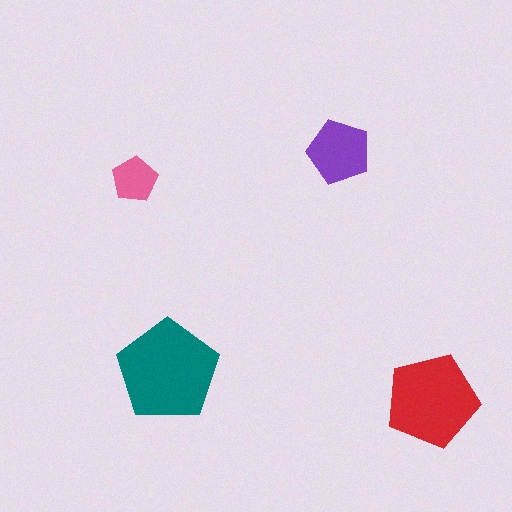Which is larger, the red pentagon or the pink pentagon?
The red one.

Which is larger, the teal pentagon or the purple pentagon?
The teal one.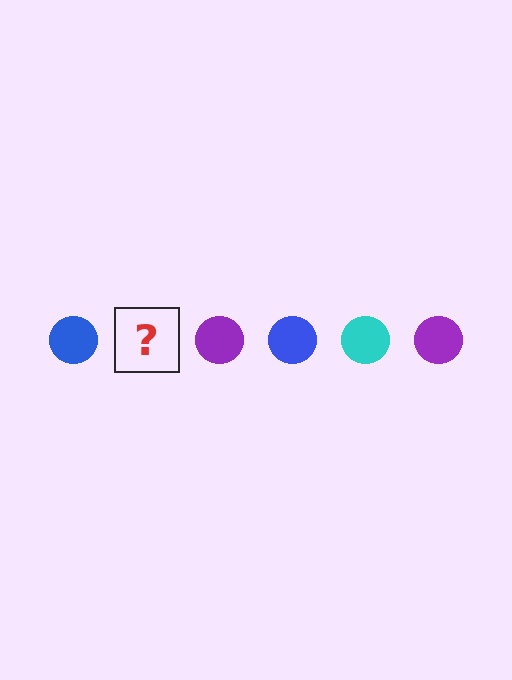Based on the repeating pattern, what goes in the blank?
The blank should be a cyan circle.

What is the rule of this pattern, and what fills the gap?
The rule is that the pattern cycles through blue, cyan, purple circles. The gap should be filled with a cyan circle.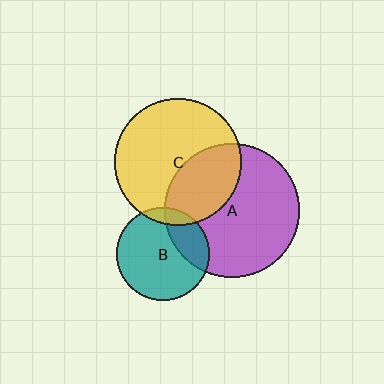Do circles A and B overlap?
Yes.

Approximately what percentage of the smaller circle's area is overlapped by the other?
Approximately 25%.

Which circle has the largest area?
Circle A (purple).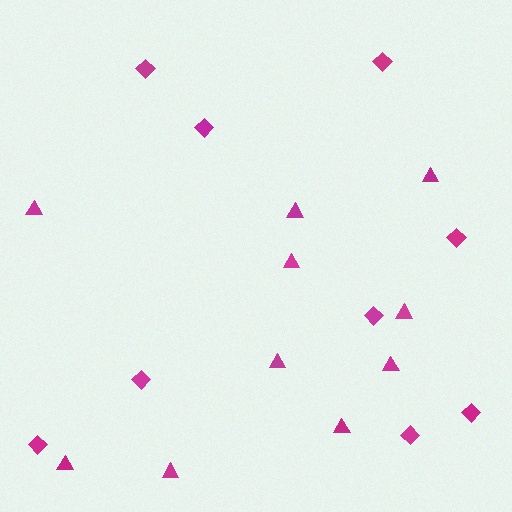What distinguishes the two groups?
There are 2 groups: one group of triangles (10) and one group of diamonds (9).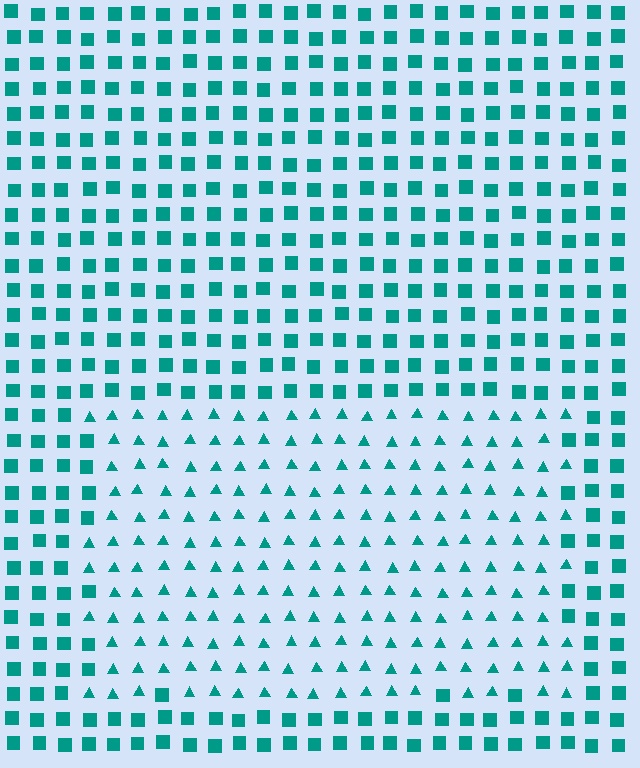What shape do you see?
I see a rectangle.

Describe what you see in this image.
The image is filled with small teal elements arranged in a uniform grid. A rectangle-shaped region contains triangles, while the surrounding area contains squares. The boundary is defined purely by the change in element shape.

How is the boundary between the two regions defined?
The boundary is defined by a change in element shape: triangles inside vs. squares outside. All elements share the same color and spacing.